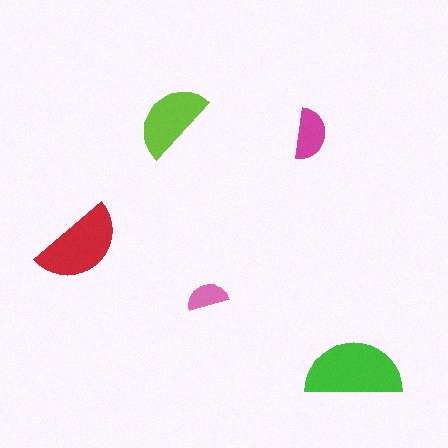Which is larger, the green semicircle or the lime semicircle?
The green one.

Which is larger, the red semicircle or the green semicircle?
The green one.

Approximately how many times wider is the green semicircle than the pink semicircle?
About 2.5 times wider.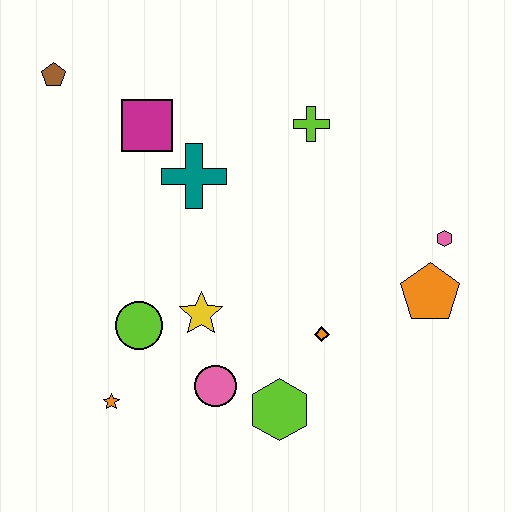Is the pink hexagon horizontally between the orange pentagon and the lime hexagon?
No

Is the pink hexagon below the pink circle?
No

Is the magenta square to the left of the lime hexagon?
Yes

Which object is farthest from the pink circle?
The brown pentagon is farthest from the pink circle.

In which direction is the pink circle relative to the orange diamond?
The pink circle is to the left of the orange diamond.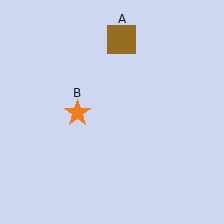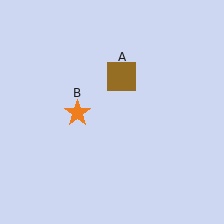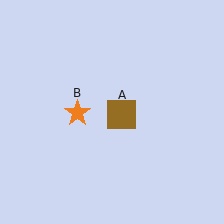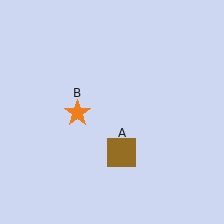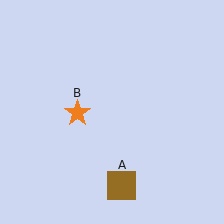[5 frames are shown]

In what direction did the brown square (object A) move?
The brown square (object A) moved down.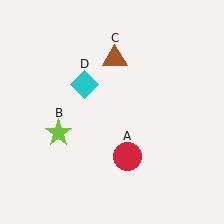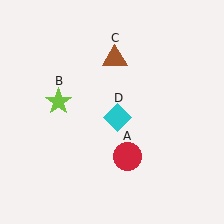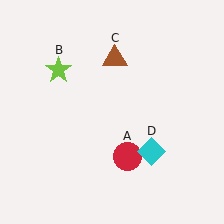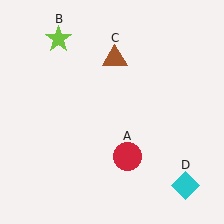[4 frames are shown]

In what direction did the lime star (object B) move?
The lime star (object B) moved up.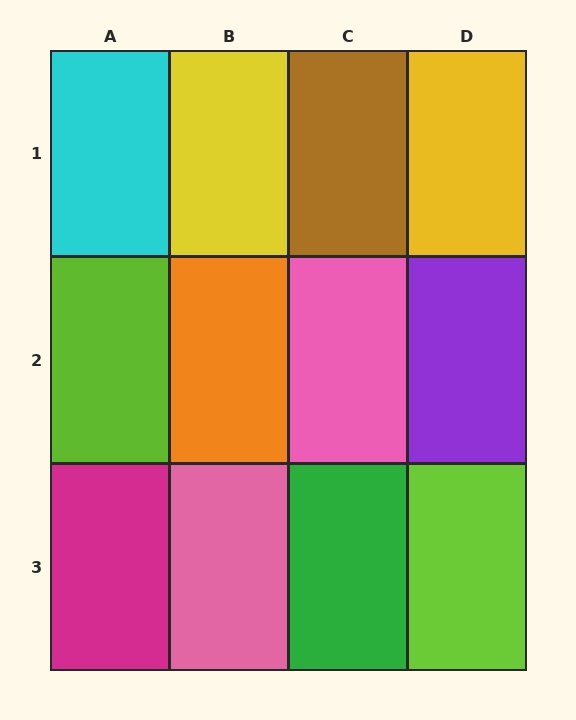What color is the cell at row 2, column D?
Purple.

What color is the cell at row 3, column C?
Green.